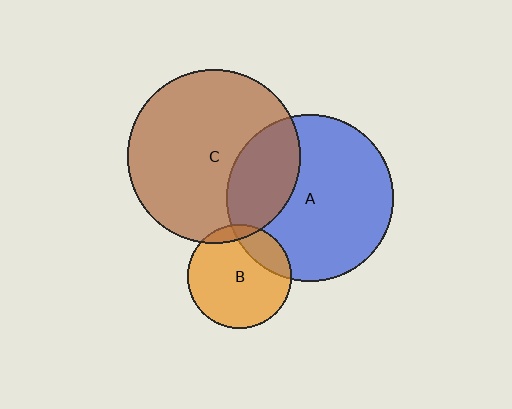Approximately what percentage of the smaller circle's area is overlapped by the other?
Approximately 10%.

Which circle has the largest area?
Circle C (brown).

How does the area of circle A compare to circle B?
Approximately 2.6 times.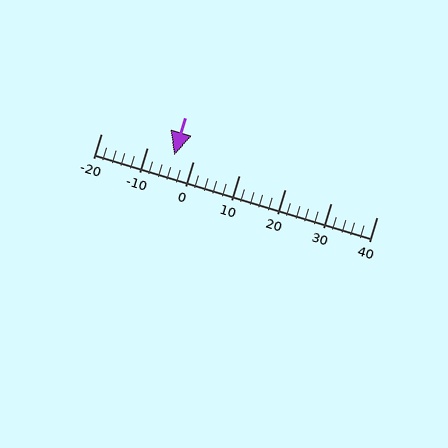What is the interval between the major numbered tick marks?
The major tick marks are spaced 10 units apart.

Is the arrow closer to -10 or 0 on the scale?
The arrow is closer to 0.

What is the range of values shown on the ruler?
The ruler shows values from -20 to 40.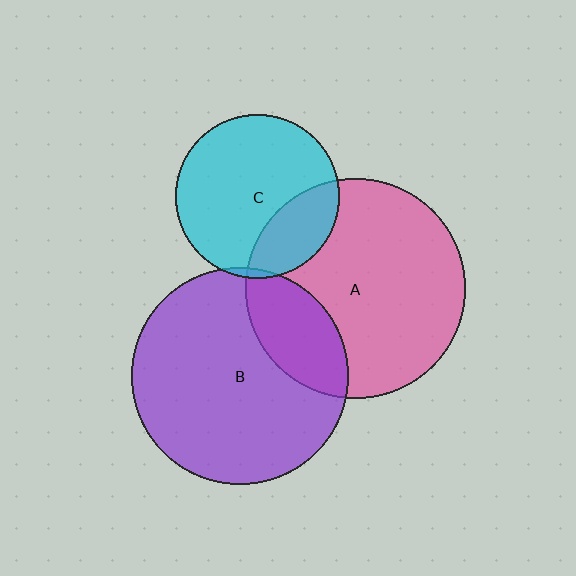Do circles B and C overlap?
Yes.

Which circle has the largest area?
Circle A (pink).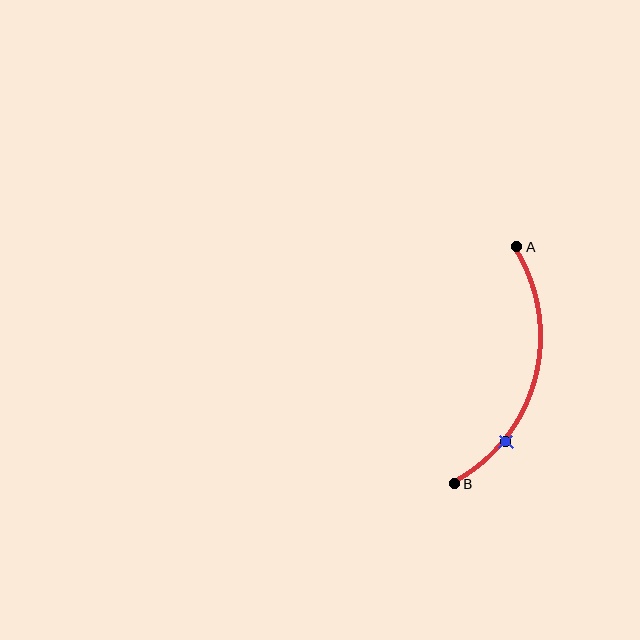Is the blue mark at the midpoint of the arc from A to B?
No. The blue mark lies on the arc but is closer to endpoint B. The arc midpoint would be at the point on the curve equidistant along the arc from both A and B.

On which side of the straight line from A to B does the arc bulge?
The arc bulges to the right of the straight line connecting A and B.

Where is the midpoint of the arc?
The arc midpoint is the point on the curve farthest from the straight line joining A and B. It sits to the right of that line.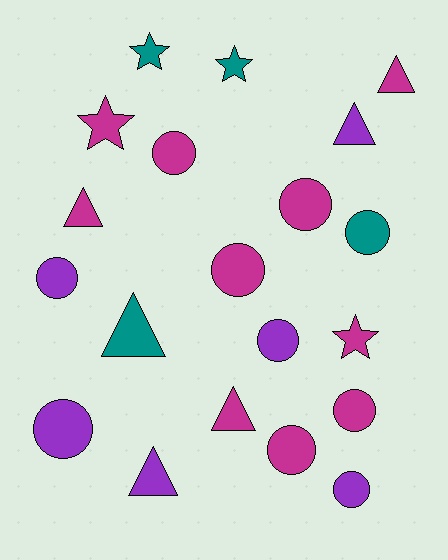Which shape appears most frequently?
Circle, with 10 objects.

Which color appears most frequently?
Magenta, with 10 objects.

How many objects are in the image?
There are 20 objects.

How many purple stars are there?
There are no purple stars.